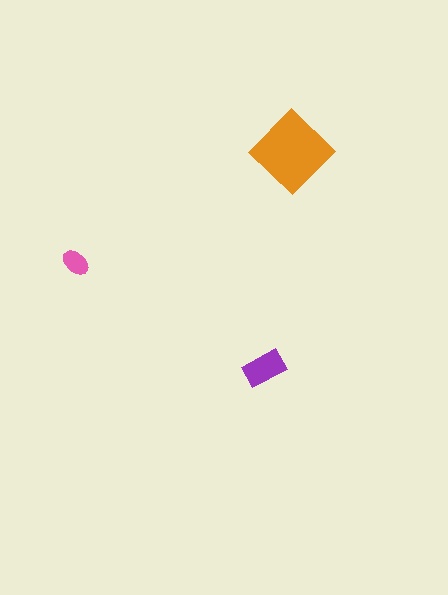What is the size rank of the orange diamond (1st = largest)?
1st.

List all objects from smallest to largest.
The pink ellipse, the purple rectangle, the orange diamond.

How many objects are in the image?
There are 3 objects in the image.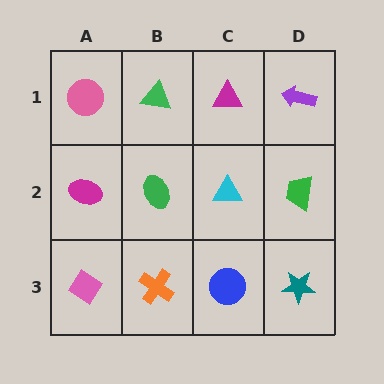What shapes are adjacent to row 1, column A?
A magenta ellipse (row 2, column A), a green triangle (row 1, column B).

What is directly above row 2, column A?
A pink circle.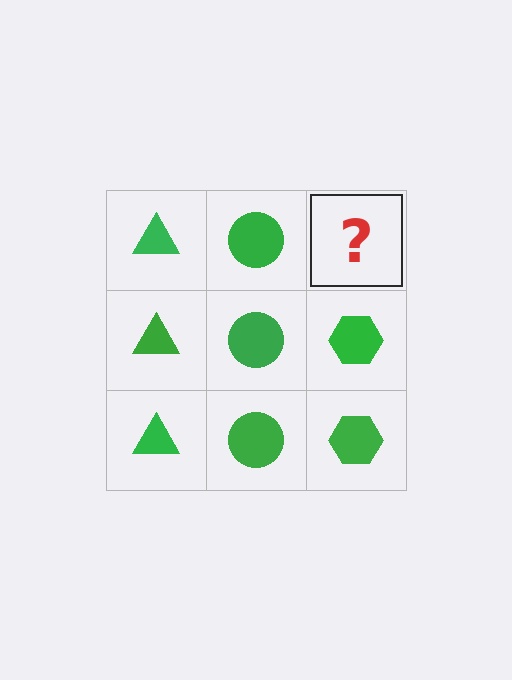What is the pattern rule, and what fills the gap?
The rule is that each column has a consistent shape. The gap should be filled with a green hexagon.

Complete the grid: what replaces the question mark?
The question mark should be replaced with a green hexagon.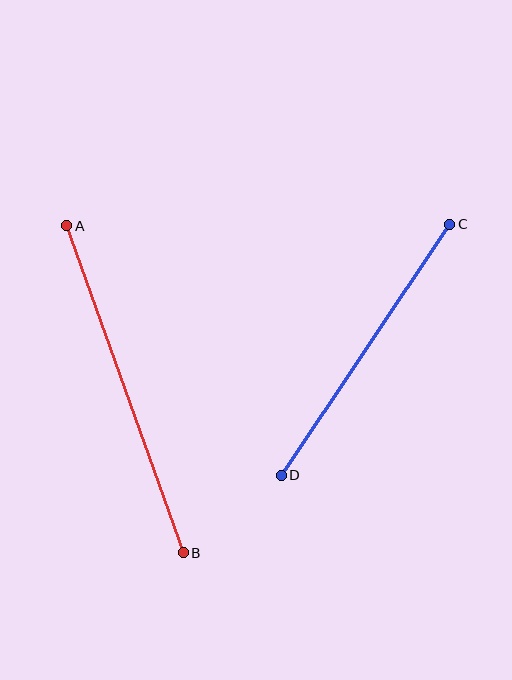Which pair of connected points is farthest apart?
Points A and B are farthest apart.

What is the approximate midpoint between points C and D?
The midpoint is at approximately (365, 350) pixels.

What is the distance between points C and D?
The distance is approximately 302 pixels.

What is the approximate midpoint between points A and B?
The midpoint is at approximately (125, 389) pixels.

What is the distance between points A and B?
The distance is approximately 347 pixels.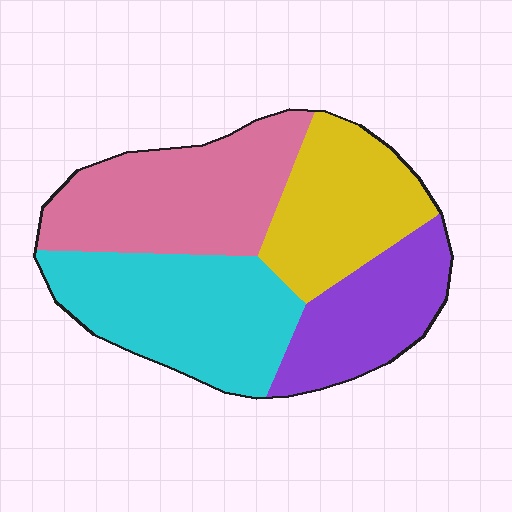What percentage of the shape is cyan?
Cyan takes up between a sixth and a third of the shape.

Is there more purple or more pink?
Pink.